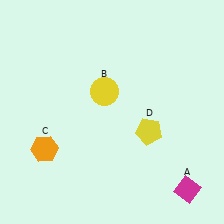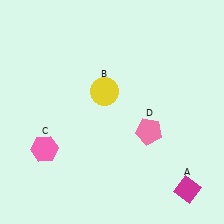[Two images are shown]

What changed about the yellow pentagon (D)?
In Image 1, D is yellow. In Image 2, it changed to pink.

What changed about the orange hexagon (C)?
In Image 1, C is orange. In Image 2, it changed to pink.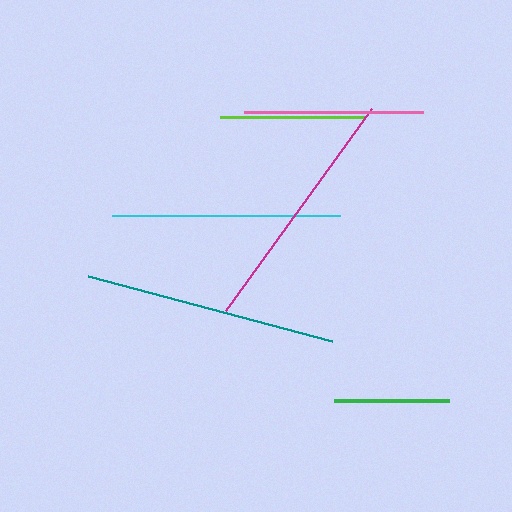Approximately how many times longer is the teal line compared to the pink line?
The teal line is approximately 1.4 times the length of the pink line.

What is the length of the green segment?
The green segment is approximately 115 pixels long.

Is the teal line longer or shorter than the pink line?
The teal line is longer than the pink line.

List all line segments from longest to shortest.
From longest to shortest: teal, magenta, cyan, pink, lime, green.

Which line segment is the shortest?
The green line is the shortest at approximately 115 pixels.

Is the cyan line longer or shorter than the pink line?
The cyan line is longer than the pink line.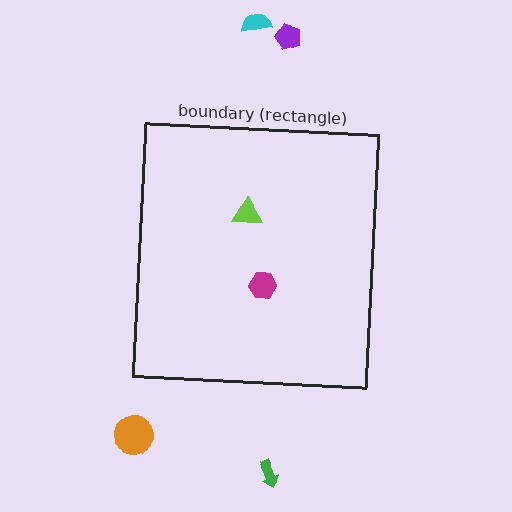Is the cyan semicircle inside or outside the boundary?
Outside.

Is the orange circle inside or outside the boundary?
Outside.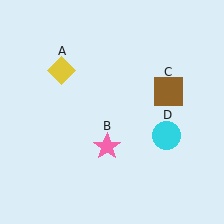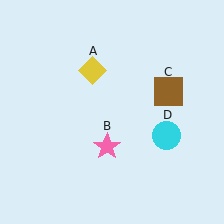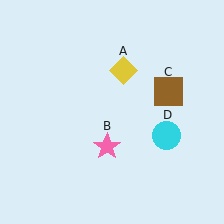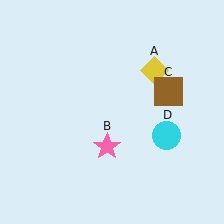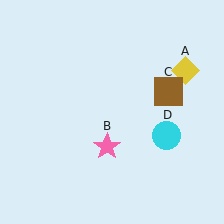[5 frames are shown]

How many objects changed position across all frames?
1 object changed position: yellow diamond (object A).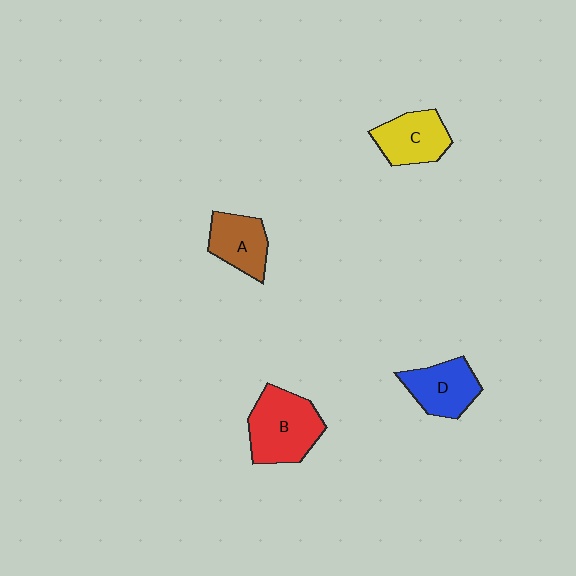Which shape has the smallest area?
Shape A (brown).